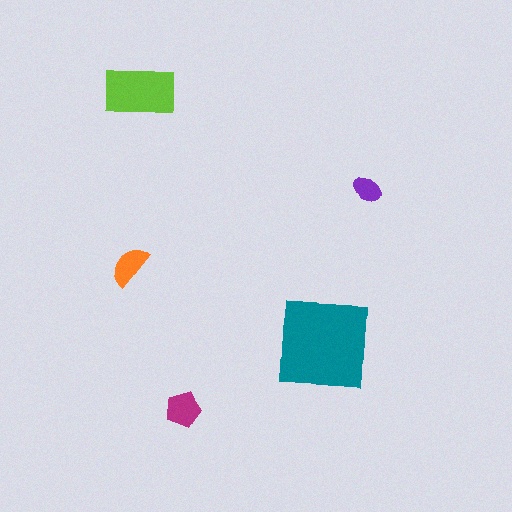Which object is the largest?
The teal square.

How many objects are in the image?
There are 5 objects in the image.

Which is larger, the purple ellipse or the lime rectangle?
The lime rectangle.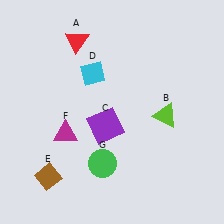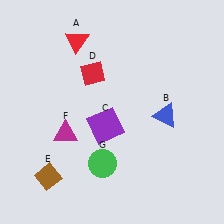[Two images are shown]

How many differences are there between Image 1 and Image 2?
There are 2 differences between the two images.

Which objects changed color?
B changed from lime to blue. D changed from cyan to red.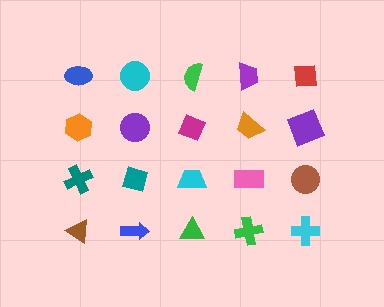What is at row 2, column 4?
An orange trapezoid.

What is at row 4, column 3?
A green triangle.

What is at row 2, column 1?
An orange hexagon.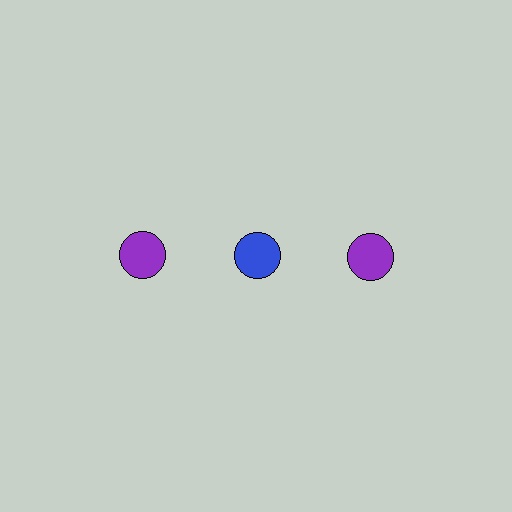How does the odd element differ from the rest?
It has a different color: blue instead of purple.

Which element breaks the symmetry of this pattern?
The blue circle in the top row, second from left column breaks the symmetry. All other shapes are purple circles.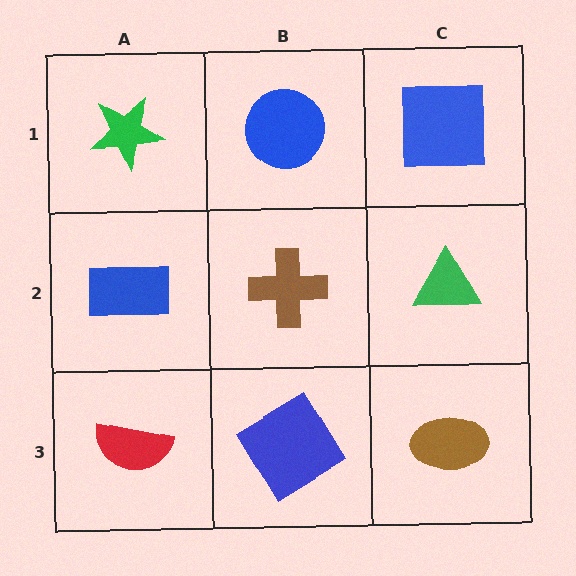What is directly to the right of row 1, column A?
A blue circle.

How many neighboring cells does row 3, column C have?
2.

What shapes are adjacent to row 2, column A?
A green star (row 1, column A), a red semicircle (row 3, column A), a brown cross (row 2, column B).